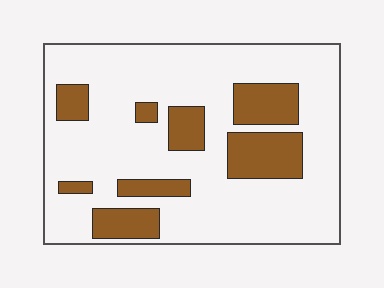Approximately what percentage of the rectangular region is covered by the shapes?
Approximately 25%.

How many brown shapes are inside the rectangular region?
8.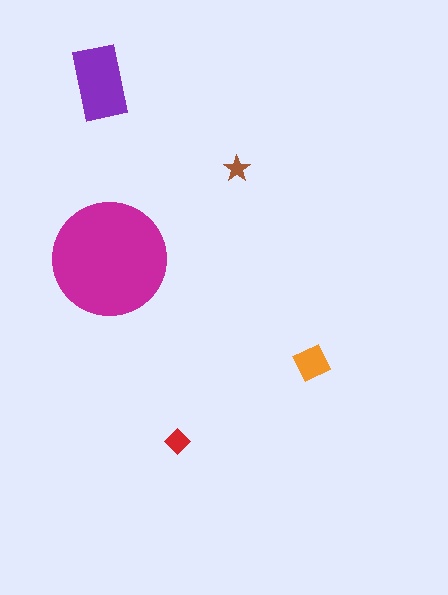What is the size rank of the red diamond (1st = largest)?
4th.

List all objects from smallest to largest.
The brown star, the red diamond, the orange square, the purple rectangle, the magenta circle.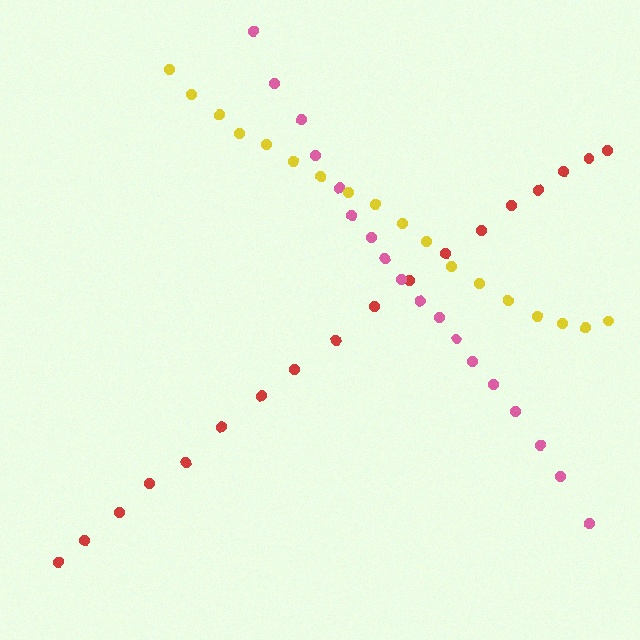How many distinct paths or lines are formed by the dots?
There are 3 distinct paths.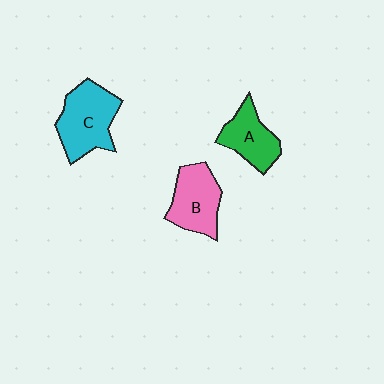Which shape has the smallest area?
Shape A (green).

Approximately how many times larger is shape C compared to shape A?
Approximately 1.4 times.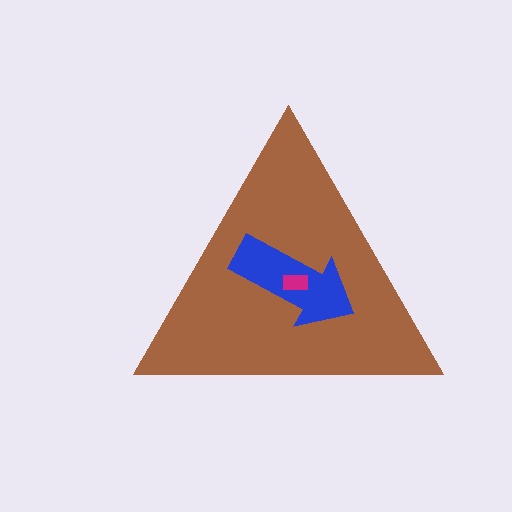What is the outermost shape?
The brown triangle.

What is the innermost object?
The magenta rectangle.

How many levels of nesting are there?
3.